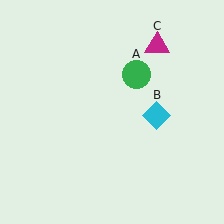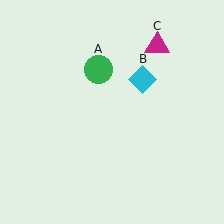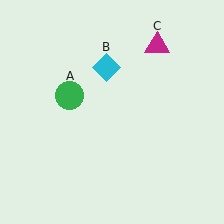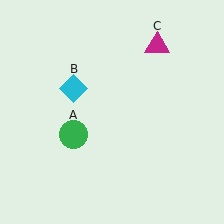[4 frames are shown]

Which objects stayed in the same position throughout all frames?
Magenta triangle (object C) remained stationary.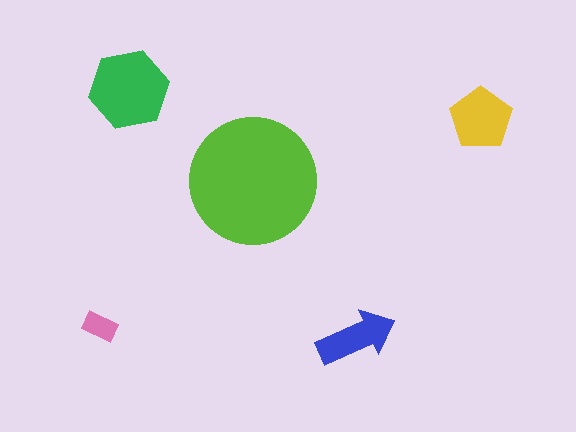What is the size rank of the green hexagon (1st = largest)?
2nd.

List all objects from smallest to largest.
The pink rectangle, the blue arrow, the yellow pentagon, the green hexagon, the lime circle.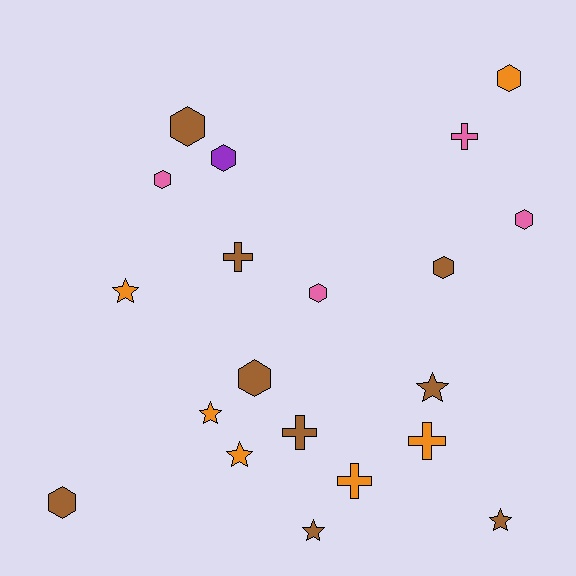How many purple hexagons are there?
There is 1 purple hexagon.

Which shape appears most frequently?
Hexagon, with 9 objects.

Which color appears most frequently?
Brown, with 9 objects.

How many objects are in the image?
There are 20 objects.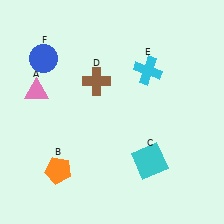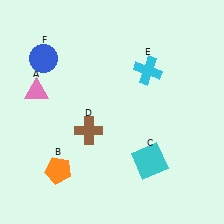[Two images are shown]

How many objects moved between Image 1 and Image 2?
1 object moved between the two images.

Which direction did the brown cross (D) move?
The brown cross (D) moved down.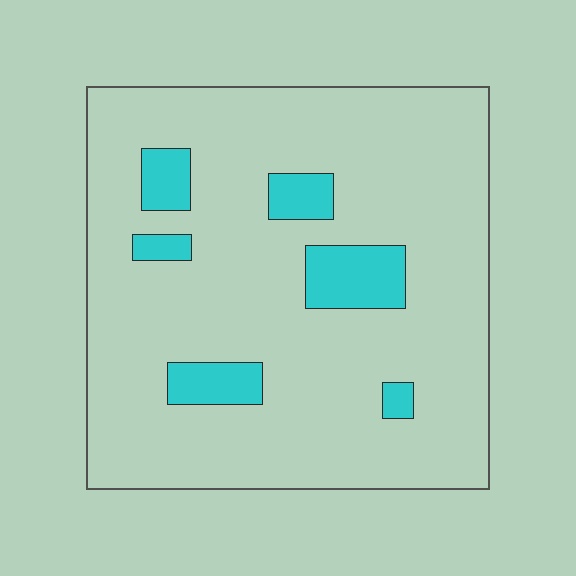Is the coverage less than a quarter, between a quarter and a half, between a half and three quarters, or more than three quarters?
Less than a quarter.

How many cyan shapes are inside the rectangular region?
6.